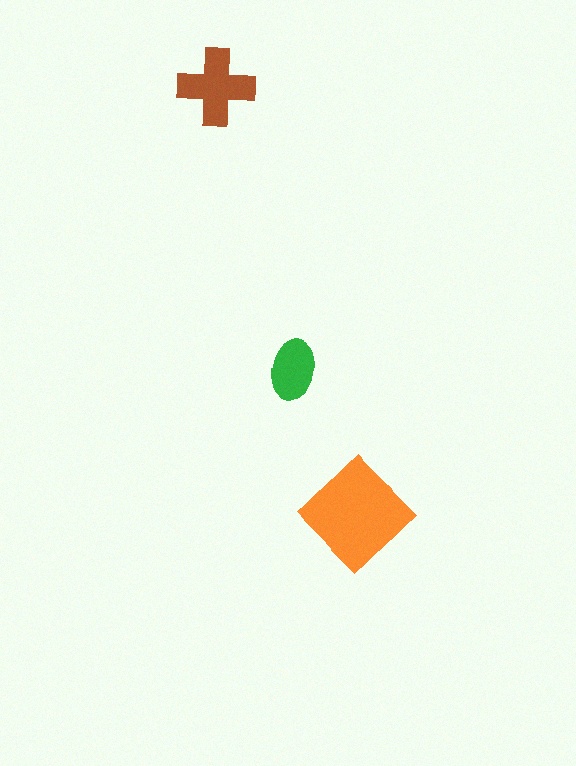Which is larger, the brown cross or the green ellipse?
The brown cross.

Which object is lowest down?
The orange diamond is bottommost.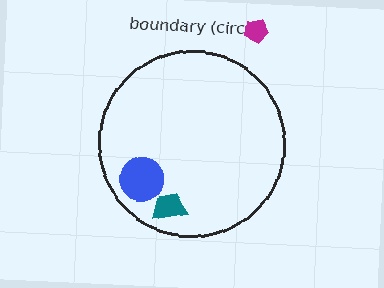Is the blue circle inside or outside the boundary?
Inside.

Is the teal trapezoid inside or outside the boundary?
Inside.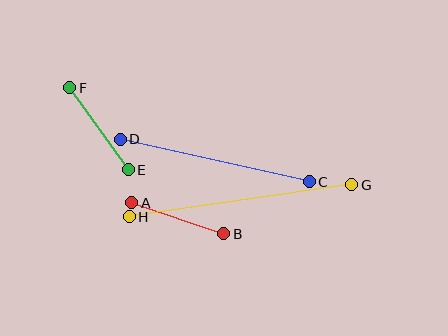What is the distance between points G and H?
The distance is approximately 225 pixels.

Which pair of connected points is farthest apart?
Points G and H are farthest apart.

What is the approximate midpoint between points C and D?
The midpoint is at approximately (215, 161) pixels.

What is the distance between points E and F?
The distance is approximately 101 pixels.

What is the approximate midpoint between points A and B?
The midpoint is at approximately (178, 218) pixels.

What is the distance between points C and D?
The distance is approximately 194 pixels.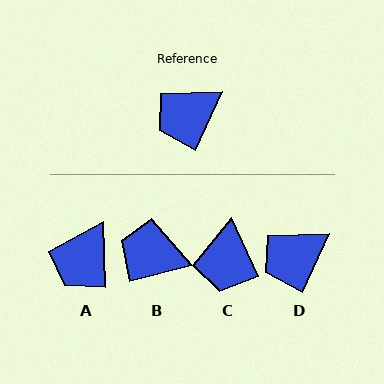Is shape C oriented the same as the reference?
No, it is off by about 49 degrees.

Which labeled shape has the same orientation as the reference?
D.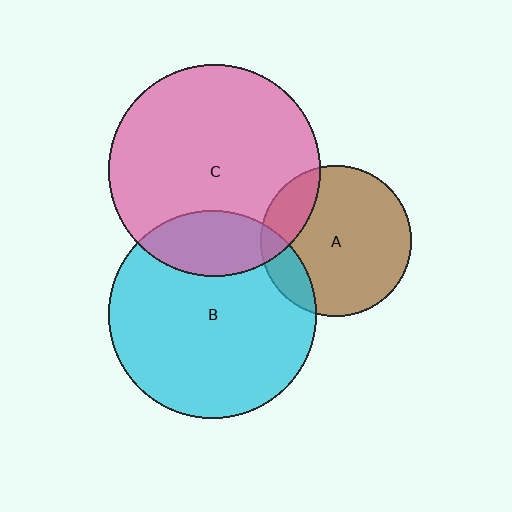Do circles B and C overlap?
Yes.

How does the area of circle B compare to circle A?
Approximately 1.9 times.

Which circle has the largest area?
Circle C (pink).